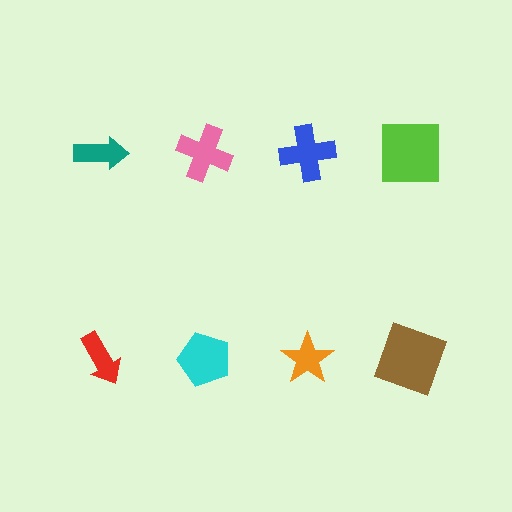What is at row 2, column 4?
A brown square.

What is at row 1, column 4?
A lime square.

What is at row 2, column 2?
A cyan pentagon.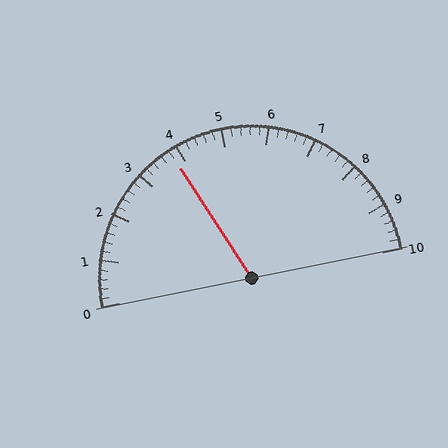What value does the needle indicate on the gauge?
The needle indicates approximately 3.8.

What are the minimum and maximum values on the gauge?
The gauge ranges from 0 to 10.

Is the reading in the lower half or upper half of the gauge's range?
The reading is in the lower half of the range (0 to 10).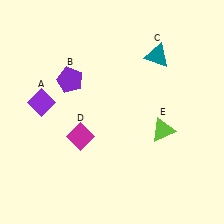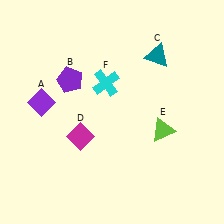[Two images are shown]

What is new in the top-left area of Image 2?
A cyan cross (F) was added in the top-left area of Image 2.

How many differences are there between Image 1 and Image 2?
There is 1 difference between the two images.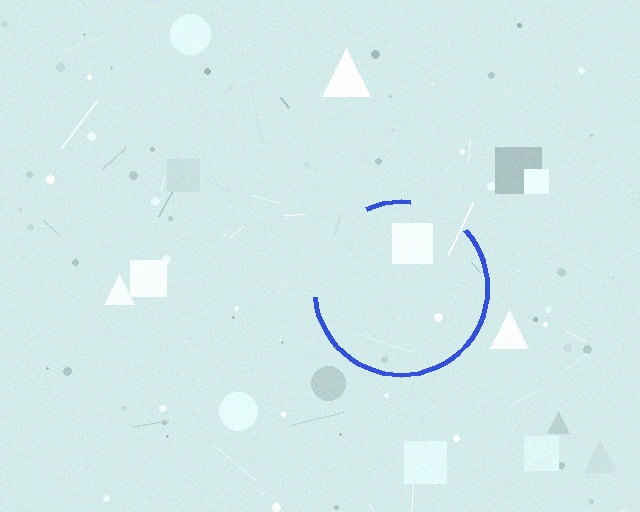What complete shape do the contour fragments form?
The contour fragments form a circle.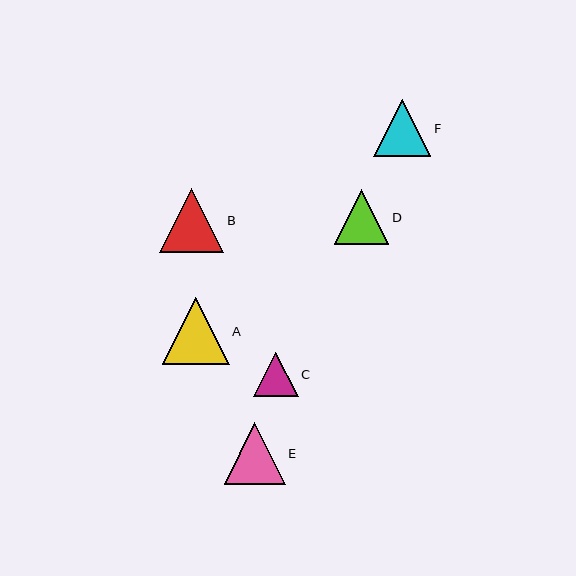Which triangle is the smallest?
Triangle C is the smallest with a size of approximately 44 pixels.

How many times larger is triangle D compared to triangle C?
Triangle D is approximately 1.2 times the size of triangle C.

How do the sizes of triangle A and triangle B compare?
Triangle A and triangle B are approximately the same size.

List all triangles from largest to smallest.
From largest to smallest: A, B, E, F, D, C.